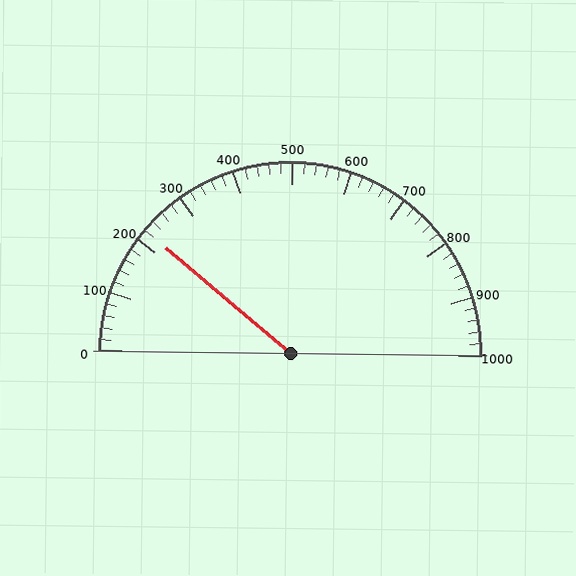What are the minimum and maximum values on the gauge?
The gauge ranges from 0 to 1000.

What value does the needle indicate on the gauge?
The needle indicates approximately 220.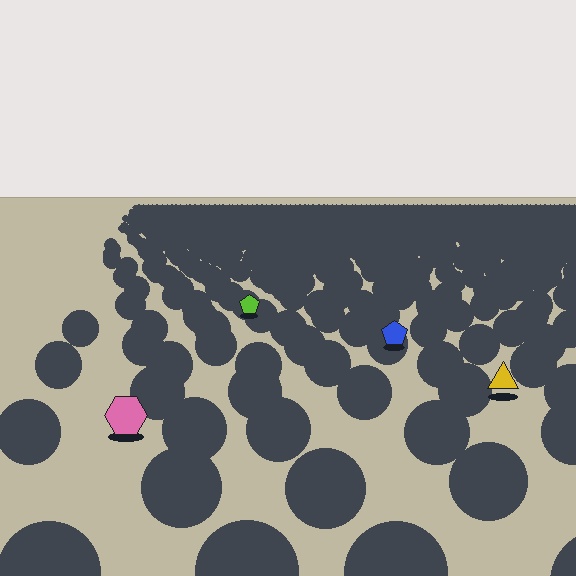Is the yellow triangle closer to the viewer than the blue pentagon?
Yes. The yellow triangle is closer — you can tell from the texture gradient: the ground texture is coarser near it.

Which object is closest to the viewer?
The pink hexagon is closest. The texture marks near it are larger and more spread out.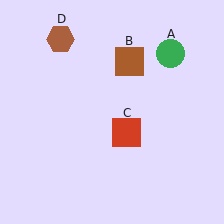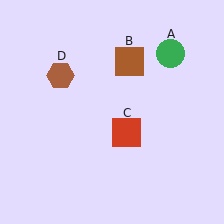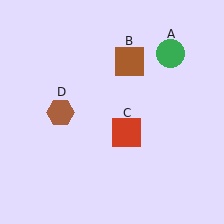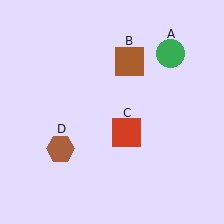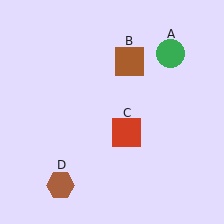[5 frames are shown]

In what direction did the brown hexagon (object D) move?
The brown hexagon (object D) moved down.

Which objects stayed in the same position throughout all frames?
Green circle (object A) and brown square (object B) and red square (object C) remained stationary.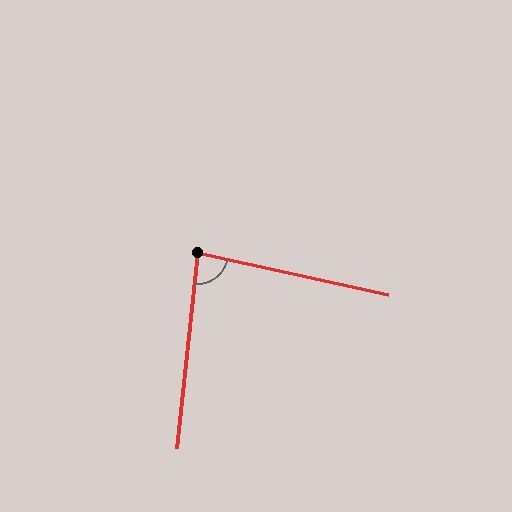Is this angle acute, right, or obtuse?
It is acute.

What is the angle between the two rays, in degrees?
Approximately 84 degrees.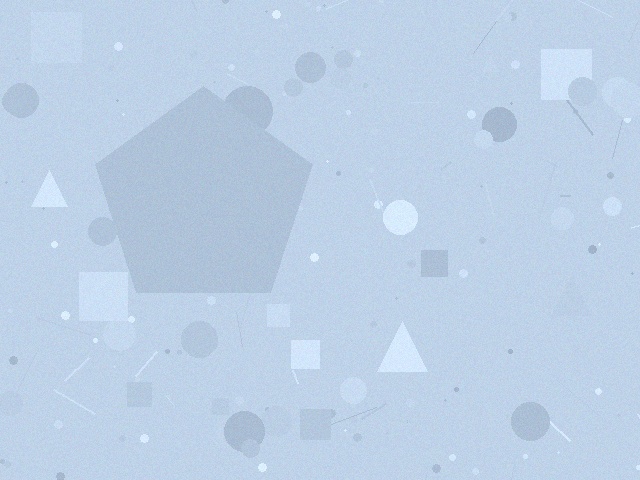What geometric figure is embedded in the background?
A pentagon is embedded in the background.